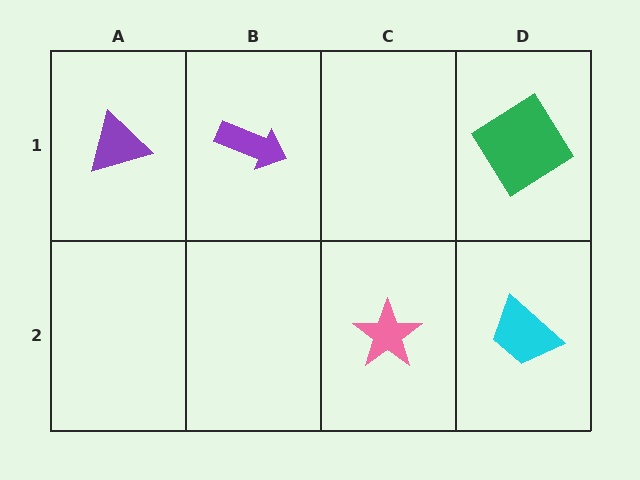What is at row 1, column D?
A green diamond.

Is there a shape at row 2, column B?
No, that cell is empty.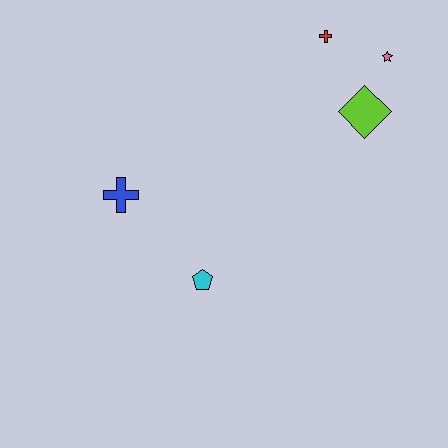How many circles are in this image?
There are no circles.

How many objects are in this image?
There are 5 objects.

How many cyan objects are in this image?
There is 1 cyan object.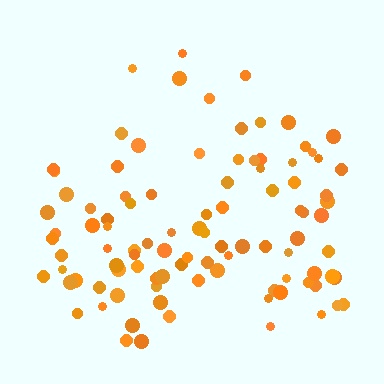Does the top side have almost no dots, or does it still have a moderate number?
Still a moderate number, just noticeably fewer than the bottom.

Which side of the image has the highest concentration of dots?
The bottom.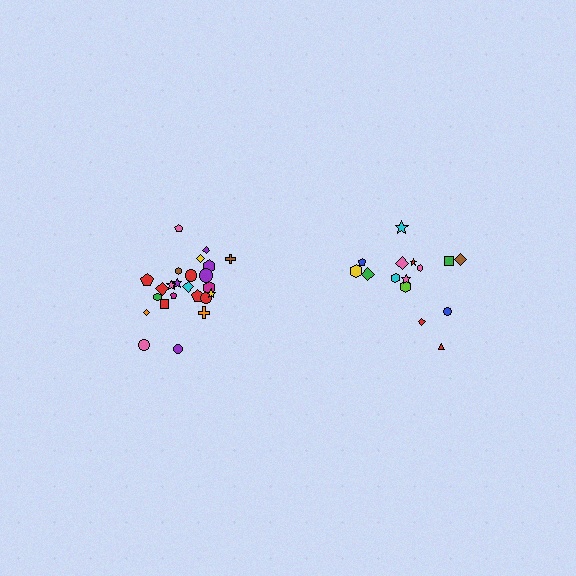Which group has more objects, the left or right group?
The left group.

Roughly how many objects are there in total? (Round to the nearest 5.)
Roughly 40 objects in total.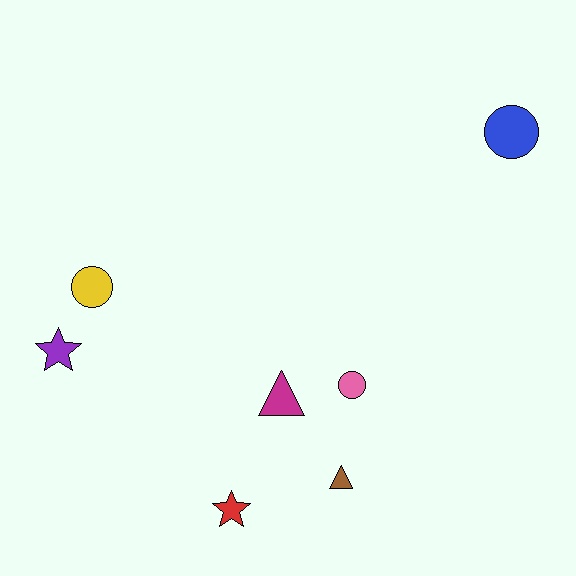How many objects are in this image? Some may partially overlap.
There are 7 objects.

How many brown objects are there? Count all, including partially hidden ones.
There is 1 brown object.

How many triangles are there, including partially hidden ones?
There are 2 triangles.